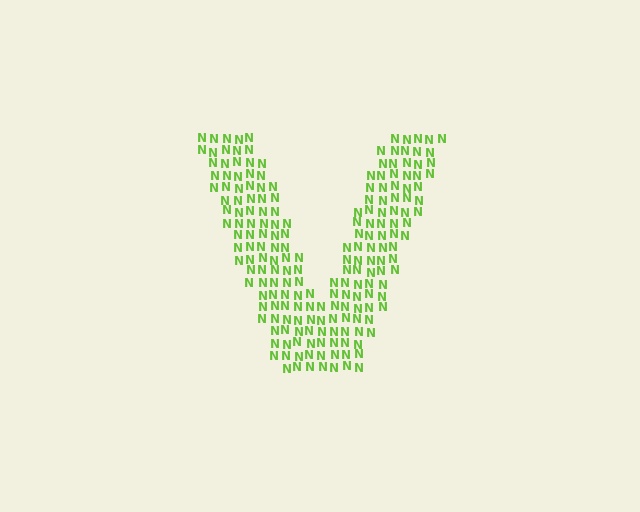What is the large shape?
The large shape is the letter V.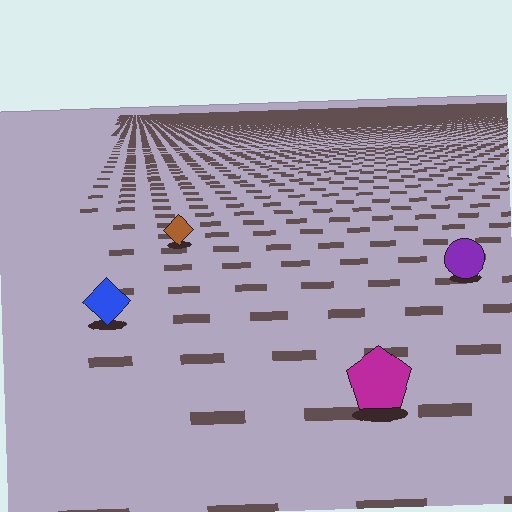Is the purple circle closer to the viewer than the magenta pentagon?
No. The magenta pentagon is closer — you can tell from the texture gradient: the ground texture is coarser near it.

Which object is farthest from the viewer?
The brown diamond is farthest from the viewer. It appears smaller and the ground texture around it is denser.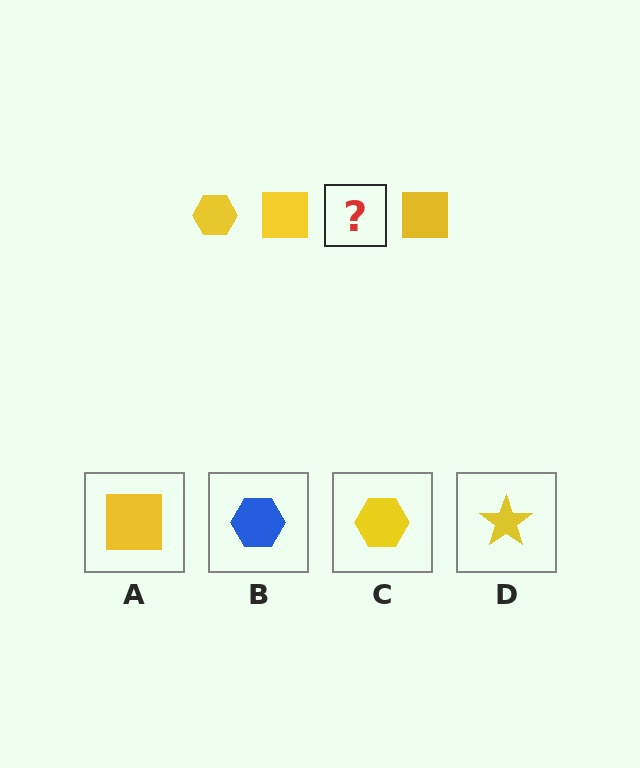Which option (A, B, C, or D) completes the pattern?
C.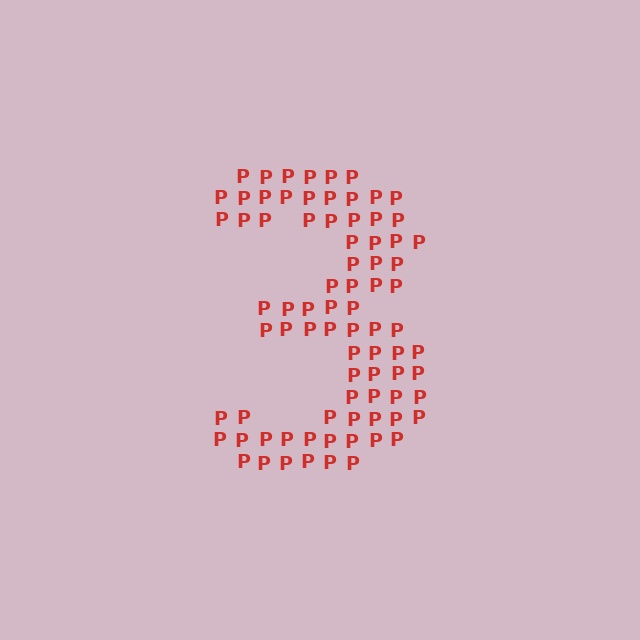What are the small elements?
The small elements are letter P's.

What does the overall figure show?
The overall figure shows the digit 3.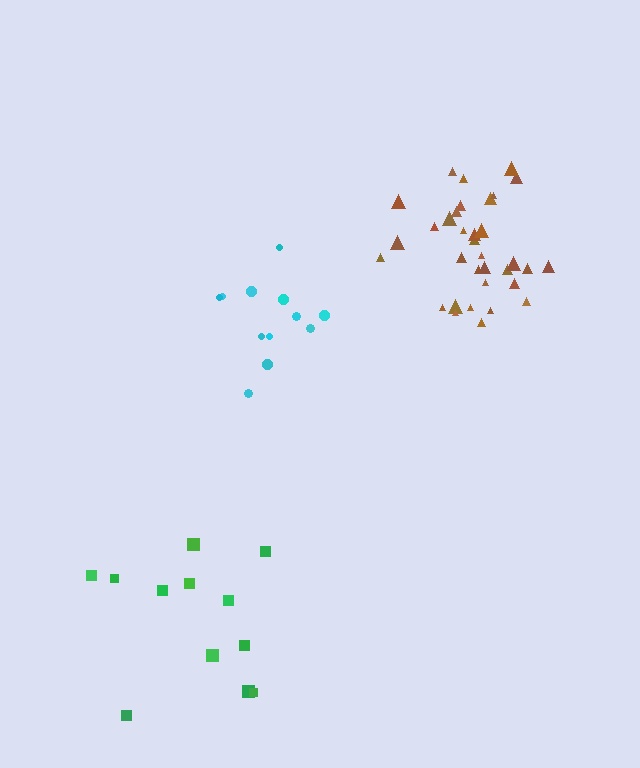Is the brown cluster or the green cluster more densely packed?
Brown.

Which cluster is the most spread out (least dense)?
Green.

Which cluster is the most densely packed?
Brown.